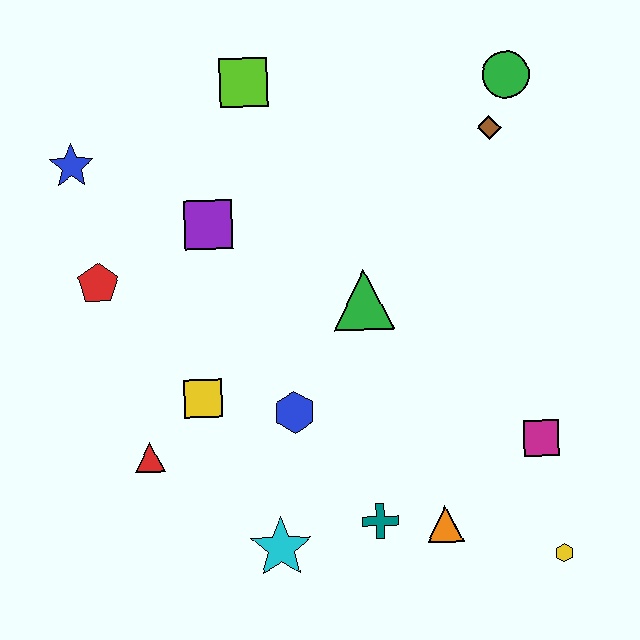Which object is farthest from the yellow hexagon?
The blue star is farthest from the yellow hexagon.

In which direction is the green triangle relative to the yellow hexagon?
The green triangle is above the yellow hexagon.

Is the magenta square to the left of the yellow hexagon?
Yes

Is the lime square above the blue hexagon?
Yes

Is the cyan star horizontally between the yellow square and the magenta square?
Yes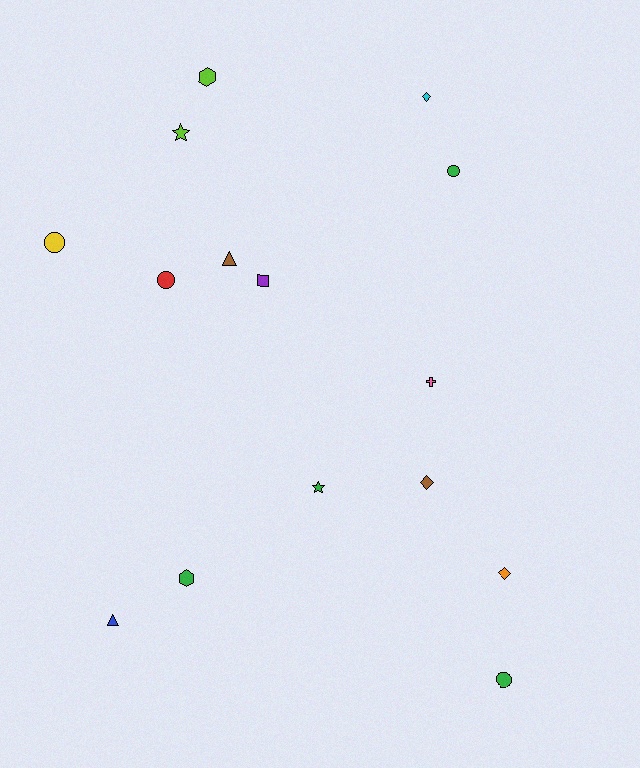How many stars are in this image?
There are 2 stars.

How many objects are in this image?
There are 15 objects.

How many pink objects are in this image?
There is 1 pink object.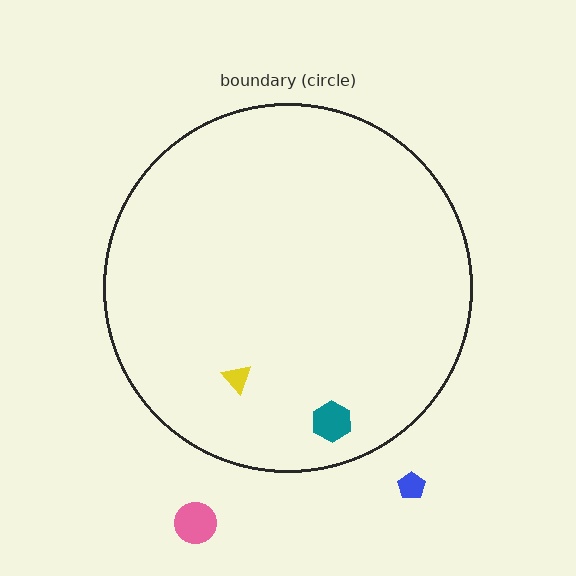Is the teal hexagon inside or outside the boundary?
Inside.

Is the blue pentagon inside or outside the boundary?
Outside.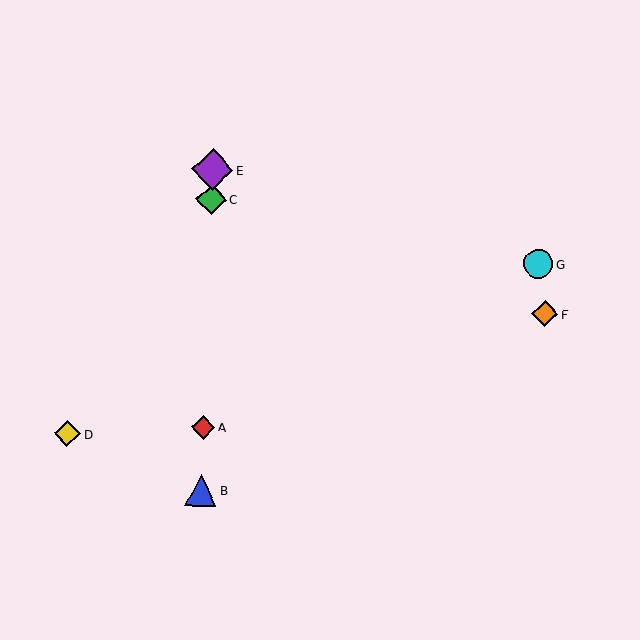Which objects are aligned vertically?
Objects A, B, C, E are aligned vertically.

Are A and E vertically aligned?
Yes, both are at x≈203.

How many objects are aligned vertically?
4 objects (A, B, C, E) are aligned vertically.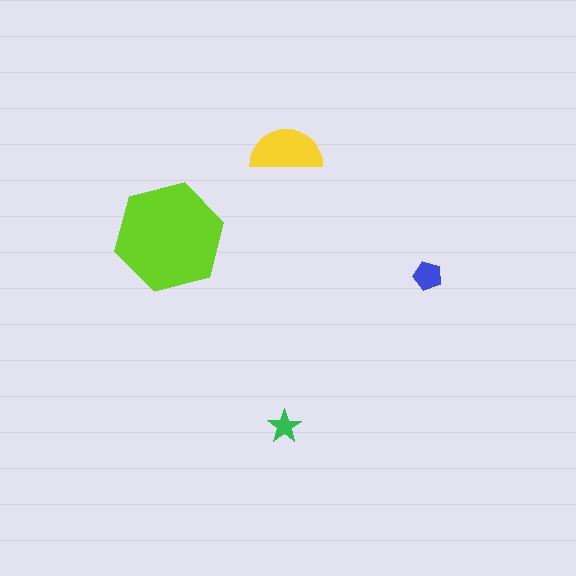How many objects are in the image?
There are 4 objects in the image.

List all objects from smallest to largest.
The green star, the blue pentagon, the yellow semicircle, the lime hexagon.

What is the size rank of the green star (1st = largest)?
4th.